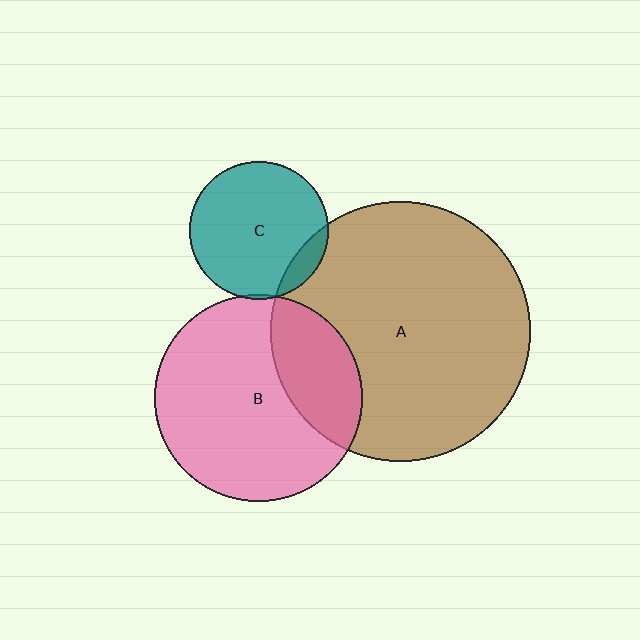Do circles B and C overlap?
Yes.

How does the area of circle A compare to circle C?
Approximately 3.5 times.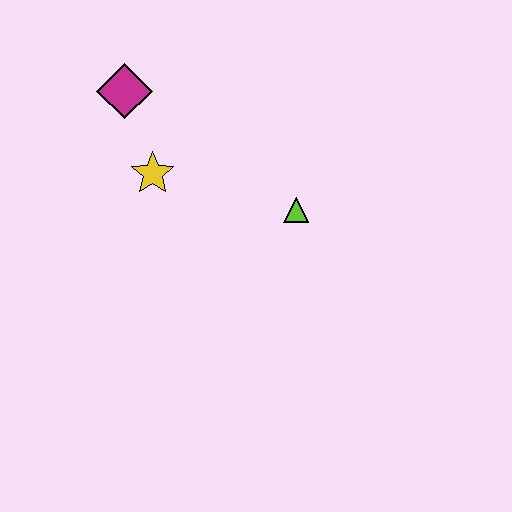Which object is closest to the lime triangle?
The yellow star is closest to the lime triangle.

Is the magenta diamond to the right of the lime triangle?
No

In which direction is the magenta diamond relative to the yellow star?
The magenta diamond is above the yellow star.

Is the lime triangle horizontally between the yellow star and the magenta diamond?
No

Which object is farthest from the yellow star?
The lime triangle is farthest from the yellow star.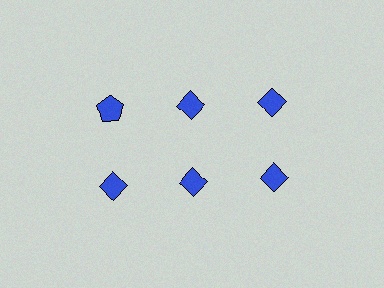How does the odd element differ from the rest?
It has a different shape: pentagon instead of diamond.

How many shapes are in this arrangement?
There are 6 shapes arranged in a grid pattern.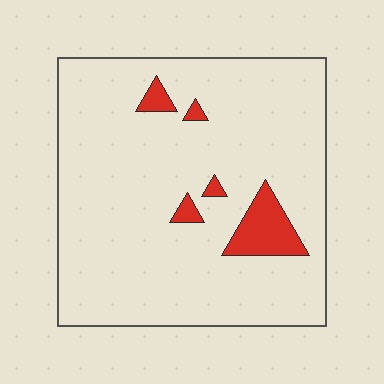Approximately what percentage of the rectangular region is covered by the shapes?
Approximately 10%.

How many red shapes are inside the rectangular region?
5.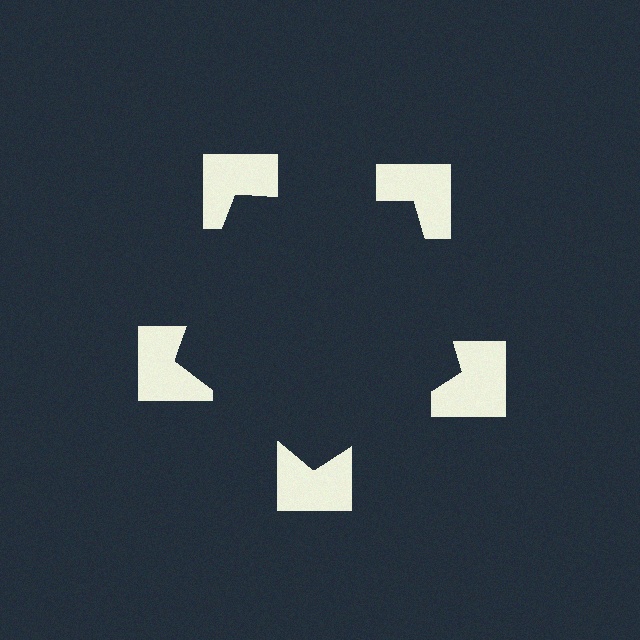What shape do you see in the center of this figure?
An illusory pentagon — its edges are inferred from the aligned wedge cuts in the notched squares, not physically drawn.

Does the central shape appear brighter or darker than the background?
It typically appears slightly darker than the background, even though no actual brightness change is drawn.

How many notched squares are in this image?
There are 5 — one at each vertex of the illusory pentagon.